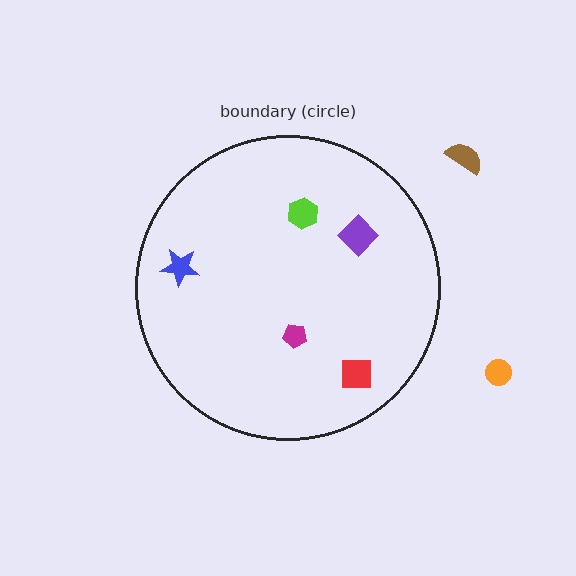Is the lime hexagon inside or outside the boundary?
Inside.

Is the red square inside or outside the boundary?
Inside.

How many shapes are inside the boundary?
5 inside, 2 outside.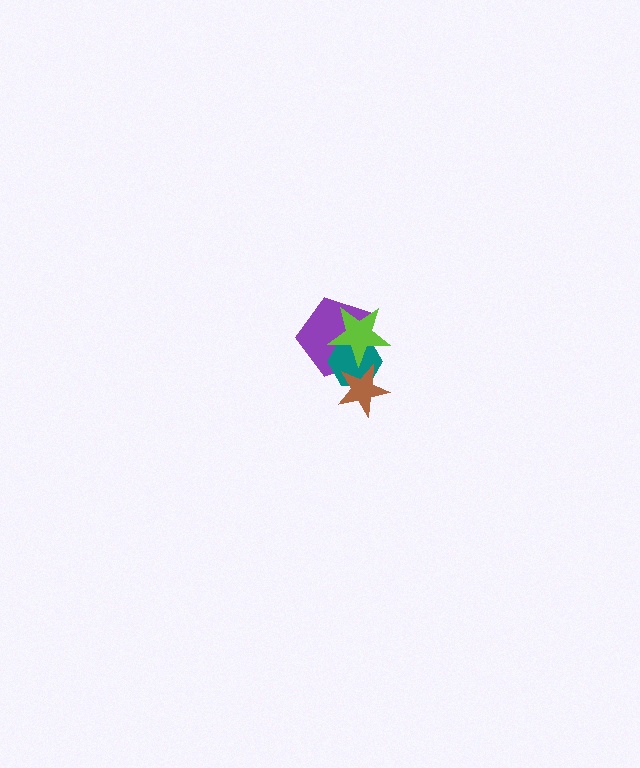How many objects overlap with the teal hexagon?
3 objects overlap with the teal hexagon.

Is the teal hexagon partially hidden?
Yes, it is partially covered by another shape.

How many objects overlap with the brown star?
2 objects overlap with the brown star.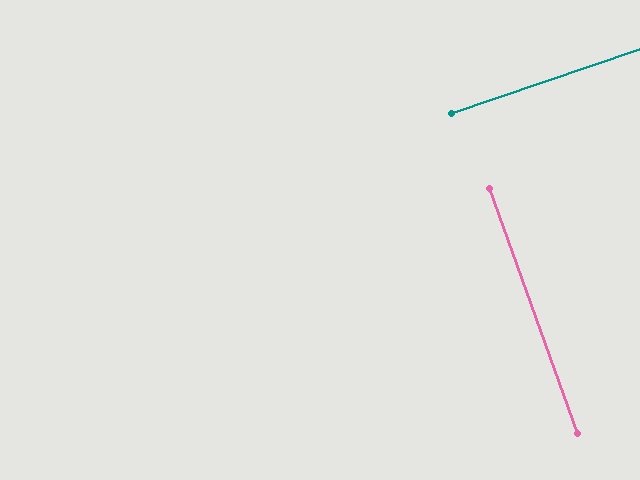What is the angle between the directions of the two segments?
Approximately 89 degrees.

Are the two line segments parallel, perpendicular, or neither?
Perpendicular — they meet at approximately 89°.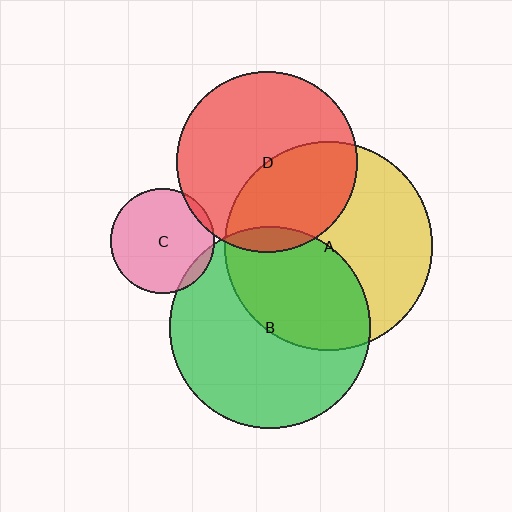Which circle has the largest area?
Circle A (yellow).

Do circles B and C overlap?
Yes.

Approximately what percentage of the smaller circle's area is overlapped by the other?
Approximately 10%.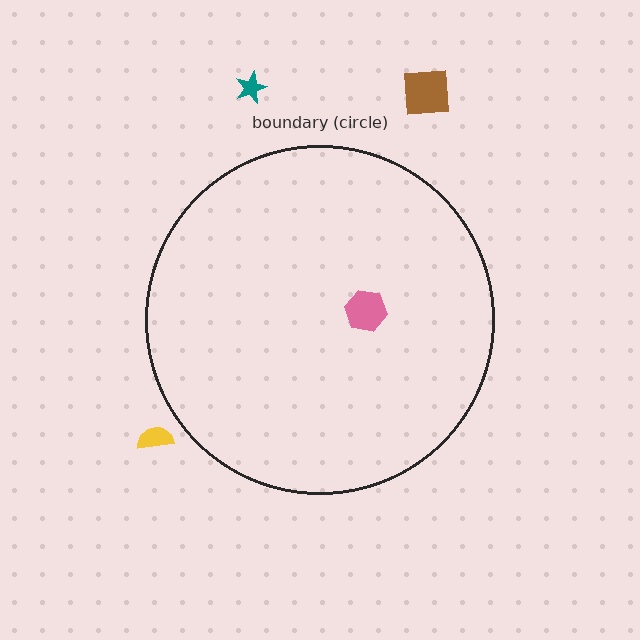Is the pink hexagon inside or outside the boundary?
Inside.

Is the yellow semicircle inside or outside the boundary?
Outside.